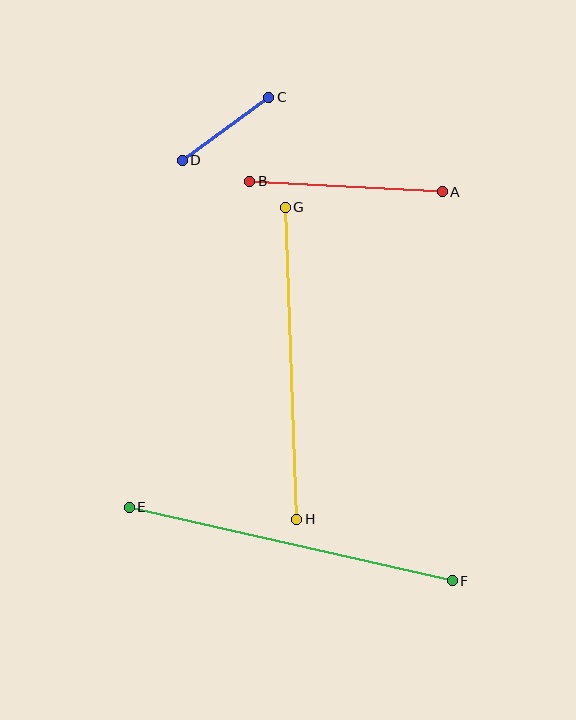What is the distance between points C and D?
The distance is approximately 107 pixels.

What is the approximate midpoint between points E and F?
The midpoint is at approximately (291, 544) pixels.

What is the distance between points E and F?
The distance is approximately 332 pixels.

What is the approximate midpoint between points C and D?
The midpoint is at approximately (226, 129) pixels.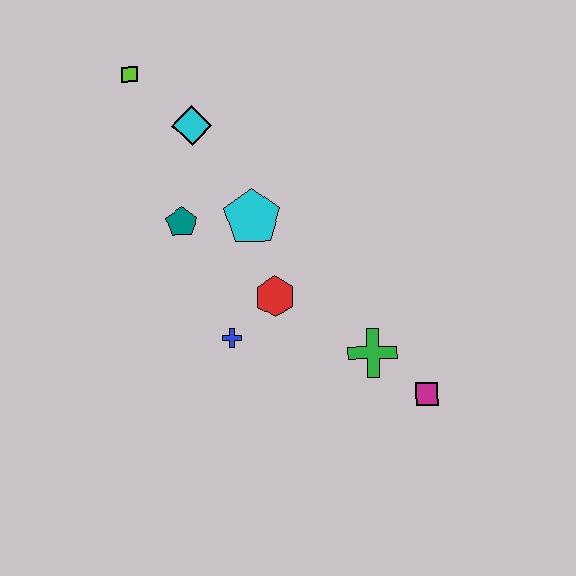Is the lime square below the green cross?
No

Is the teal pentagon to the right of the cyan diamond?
No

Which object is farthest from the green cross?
The lime square is farthest from the green cross.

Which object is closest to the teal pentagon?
The cyan pentagon is closest to the teal pentagon.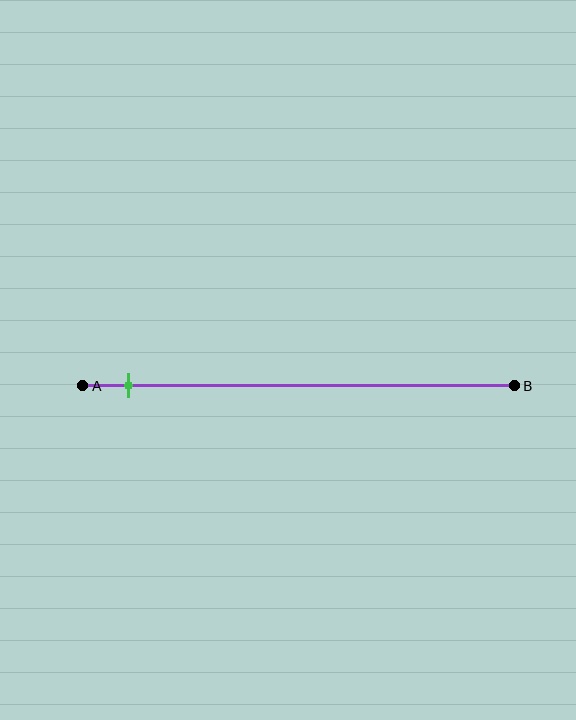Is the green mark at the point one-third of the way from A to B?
No, the mark is at about 10% from A, not at the 33% one-third point.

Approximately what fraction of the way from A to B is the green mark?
The green mark is approximately 10% of the way from A to B.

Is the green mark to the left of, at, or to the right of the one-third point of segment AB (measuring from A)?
The green mark is to the left of the one-third point of segment AB.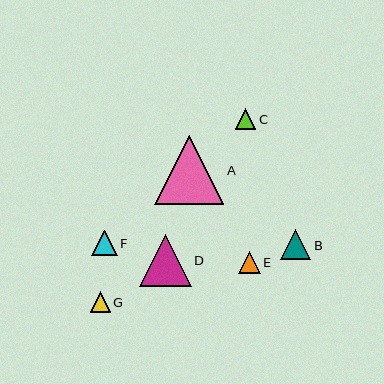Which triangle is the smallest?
Triangle G is the smallest with a size of approximately 20 pixels.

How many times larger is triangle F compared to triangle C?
Triangle F is approximately 1.3 times the size of triangle C.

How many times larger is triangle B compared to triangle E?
Triangle B is approximately 1.4 times the size of triangle E.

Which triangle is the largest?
Triangle A is the largest with a size of approximately 69 pixels.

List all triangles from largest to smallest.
From largest to smallest: A, D, B, F, E, C, G.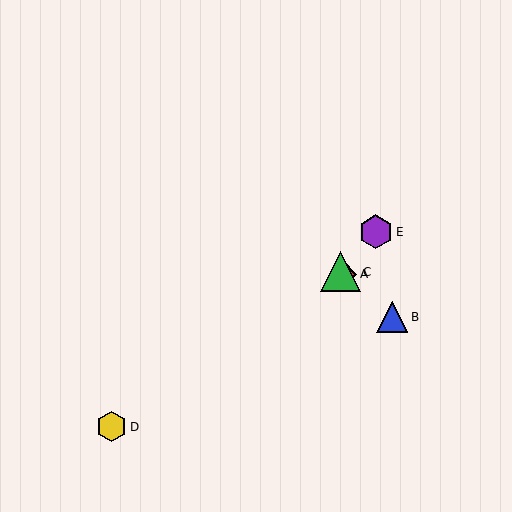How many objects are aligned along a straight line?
3 objects (A, B, C) are aligned along a straight line.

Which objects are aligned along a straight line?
Objects A, B, C are aligned along a straight line.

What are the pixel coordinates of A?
Object A is at (343, 274).